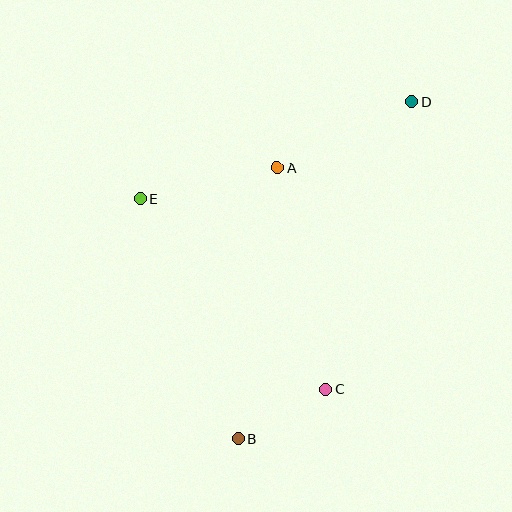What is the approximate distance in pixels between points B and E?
The distance between B and E is approximately 260 pixels.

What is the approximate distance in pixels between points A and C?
The distance between A and C is approximately 226 pixels.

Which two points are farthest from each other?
Points B and D are farthest from each other.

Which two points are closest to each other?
Points B and C are closest to each other.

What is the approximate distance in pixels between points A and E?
The distance between A and E is approximately 141 pixels.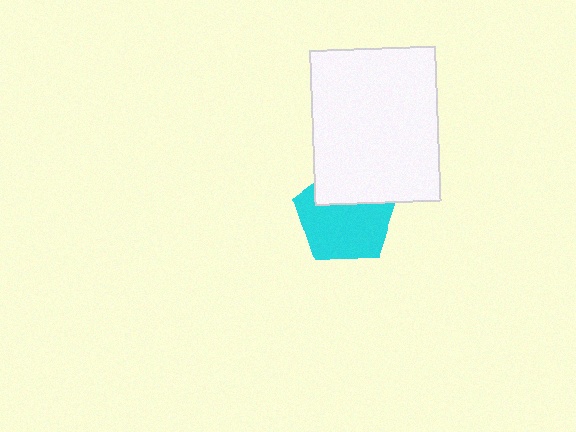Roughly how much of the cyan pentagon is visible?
Most of it is visible (roughly 66%).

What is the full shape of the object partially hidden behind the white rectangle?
The partially hidden object is a cyan pentagon.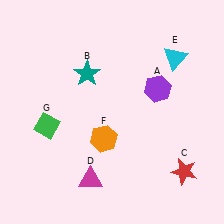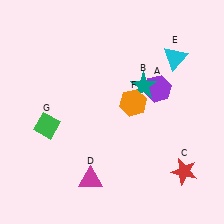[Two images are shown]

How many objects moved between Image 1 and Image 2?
2 objects moved between the two images.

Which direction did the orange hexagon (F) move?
The orange hexagon (F) moved up.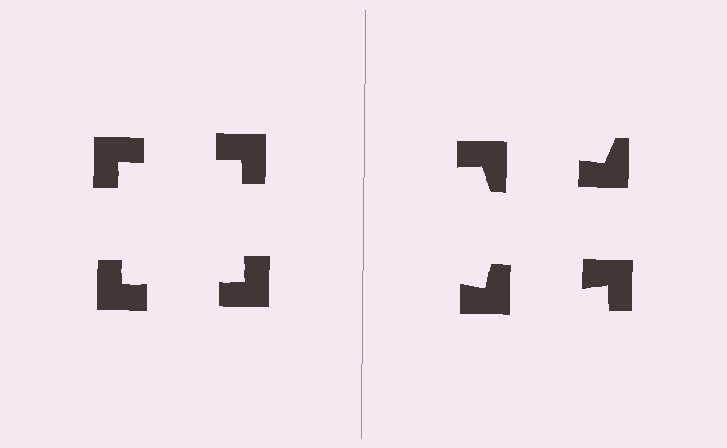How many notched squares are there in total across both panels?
8 — 4 on each side.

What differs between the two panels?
The notched squares are positioned identically on both sides; only the wedge orientations differ. On the left they align to a square; on the right they are misaligned.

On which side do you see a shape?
An illusory square appears on the left side. On the right side the wedge cuts are rotated, so no coherent shape forms.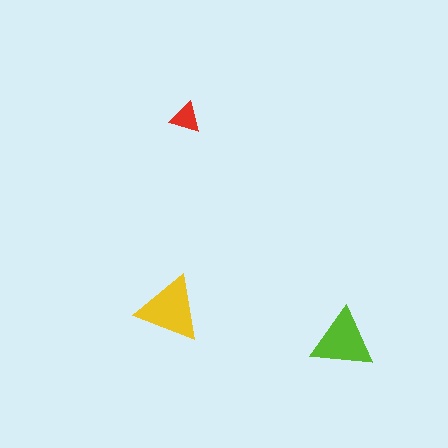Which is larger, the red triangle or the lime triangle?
The lime one.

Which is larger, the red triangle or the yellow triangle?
The yellow one.